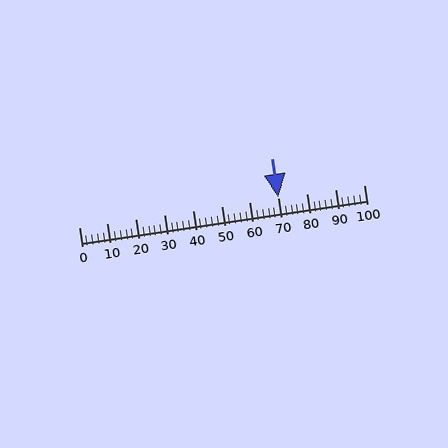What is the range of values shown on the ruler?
The ruler shows values from 0 to 100.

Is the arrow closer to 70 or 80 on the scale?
The arrow is closer to 70.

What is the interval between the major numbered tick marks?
The major tick marks are spaced 10 units apart.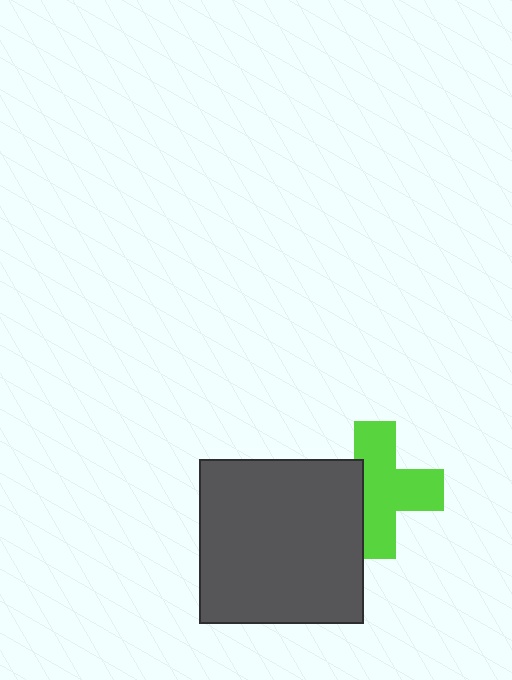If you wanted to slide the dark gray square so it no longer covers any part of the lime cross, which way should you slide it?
Slide it left — that is the most direct way to separate the two shapes.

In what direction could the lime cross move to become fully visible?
The lime cross could move right. That would shift it out from behind the dark gray square entirely.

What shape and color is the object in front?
The object in front is a dark gray square.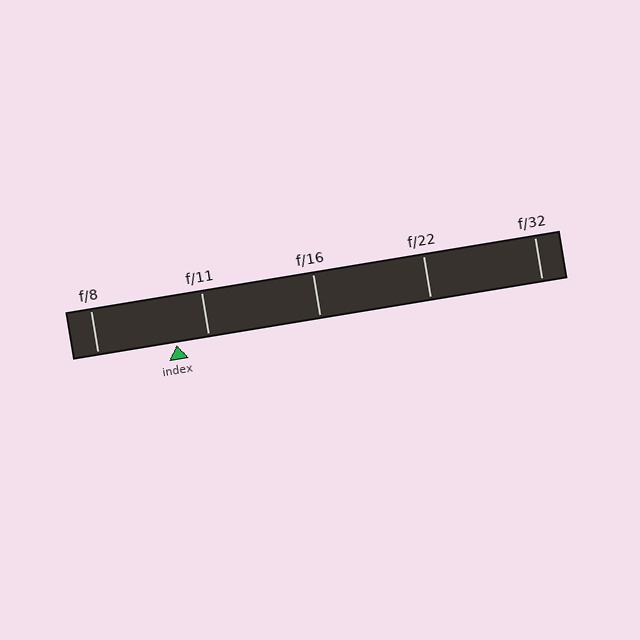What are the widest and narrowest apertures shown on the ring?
The widest aperture shown is f/8 and the narrowest is f/32.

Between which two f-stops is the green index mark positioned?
The index mark is between f/8 and f/11.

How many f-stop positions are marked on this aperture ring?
There are 5 f-stop positions marked.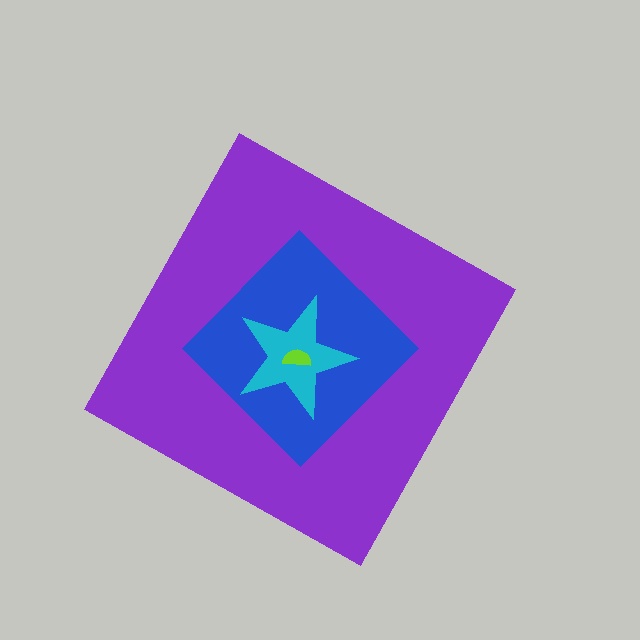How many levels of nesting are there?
4.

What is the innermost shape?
The lime semicircle.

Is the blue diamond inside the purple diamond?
Yes.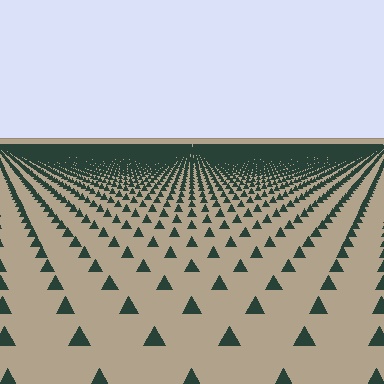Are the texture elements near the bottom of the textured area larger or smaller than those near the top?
Larger. Near the bottom, elements are closer to the viewer and appear at a bigger on-screen size.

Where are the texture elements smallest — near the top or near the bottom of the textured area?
Near the top.